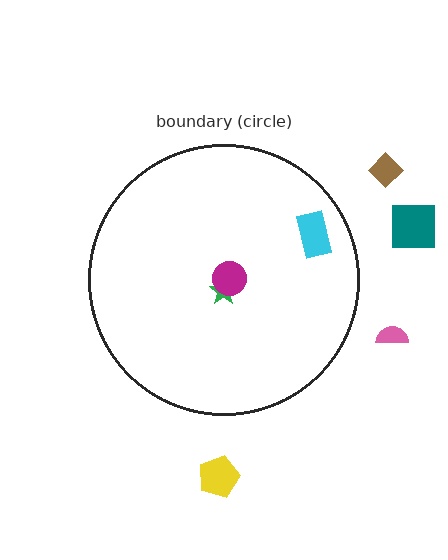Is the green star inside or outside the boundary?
Inside.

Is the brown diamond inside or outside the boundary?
Outside.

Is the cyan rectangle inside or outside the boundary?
Inside.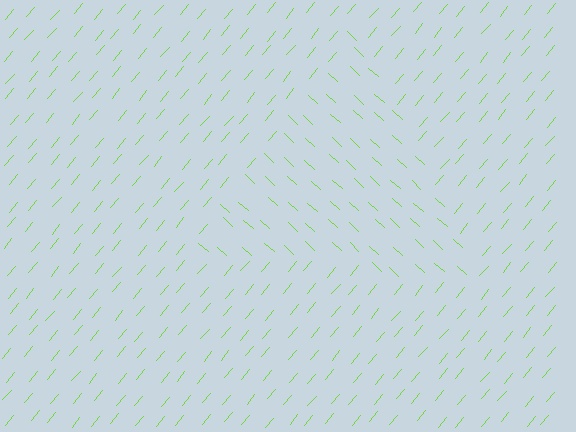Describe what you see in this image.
The image is filled with small lime line segments. A triangle region in the image has lines oriented differently from the surrounding lines, creating a visible texture boundary.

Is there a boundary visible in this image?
Yes, there is a texture boundary formed by a change in line orientation.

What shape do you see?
I see a triangle.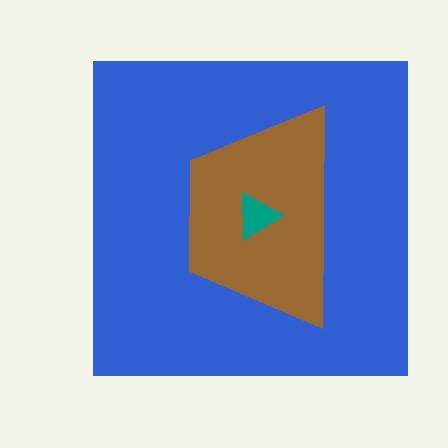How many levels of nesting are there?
3.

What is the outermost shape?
The blue square.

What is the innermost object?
The teal triangle.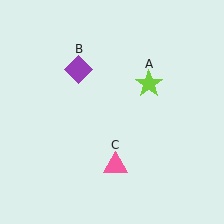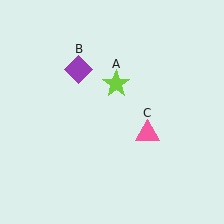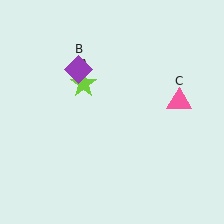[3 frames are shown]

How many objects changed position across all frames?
2 objects changed position: lime star (object A), pink triangle (object C).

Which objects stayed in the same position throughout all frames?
Purple diamond (object B) remained stationary.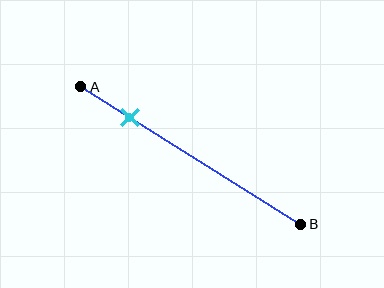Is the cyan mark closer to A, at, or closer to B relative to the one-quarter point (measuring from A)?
The cyan mark is approximately at the one-quarter point of segment AB.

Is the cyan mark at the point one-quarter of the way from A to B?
Yes, the mark is approximately at the one-quarter point.